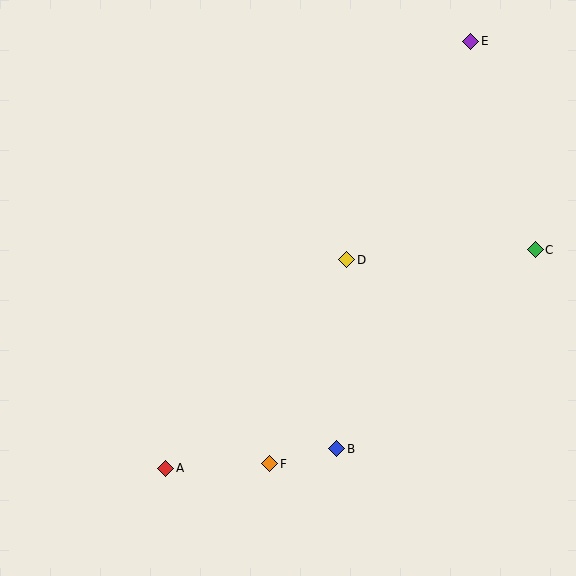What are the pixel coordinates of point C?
Point C is at (535, 250).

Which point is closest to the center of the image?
Point D at (347, 260) is closest to the center.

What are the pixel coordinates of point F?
Point F is at (270, 464).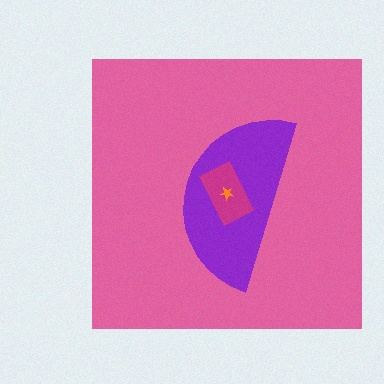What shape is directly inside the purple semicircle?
The magenta rectangle.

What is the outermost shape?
The pink square.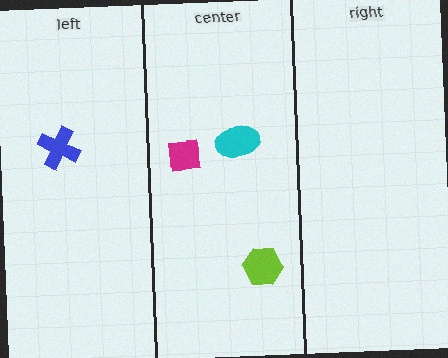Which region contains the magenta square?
The center region.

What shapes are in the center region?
The lime hexagon, the cyan ellipse, the magenta square.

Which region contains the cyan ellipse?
The center region.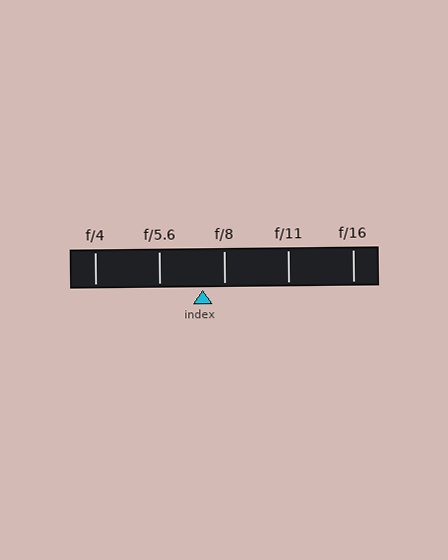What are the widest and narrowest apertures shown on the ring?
The widest aperture shown is f/4 and the narrowest is f/16.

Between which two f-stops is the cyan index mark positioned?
The index mark is between f/5.6 and f/8.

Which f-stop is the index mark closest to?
The index mark is closest to f/8.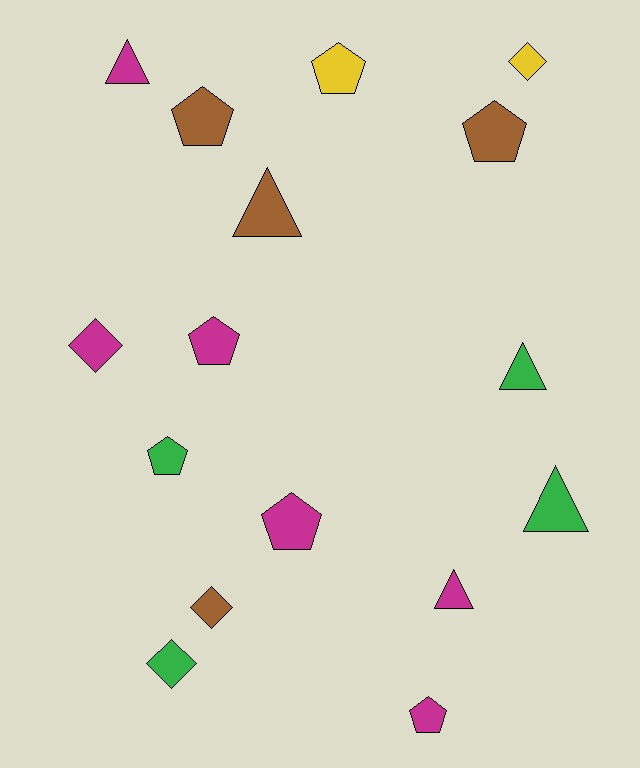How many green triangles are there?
There are 2 green triangles.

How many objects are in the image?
There are 16 objects.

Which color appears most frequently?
Magenta, with 6 objects.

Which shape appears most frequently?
Pentagon, with 7 objects.